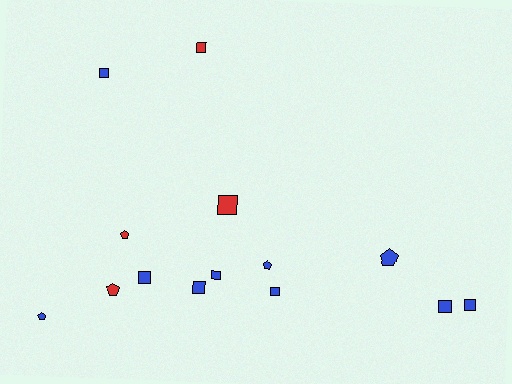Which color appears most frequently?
Blue, with 10 objects.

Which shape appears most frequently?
Square, with 9 objects.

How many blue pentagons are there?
There are 3 blue pentagons.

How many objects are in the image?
There are 14 objects.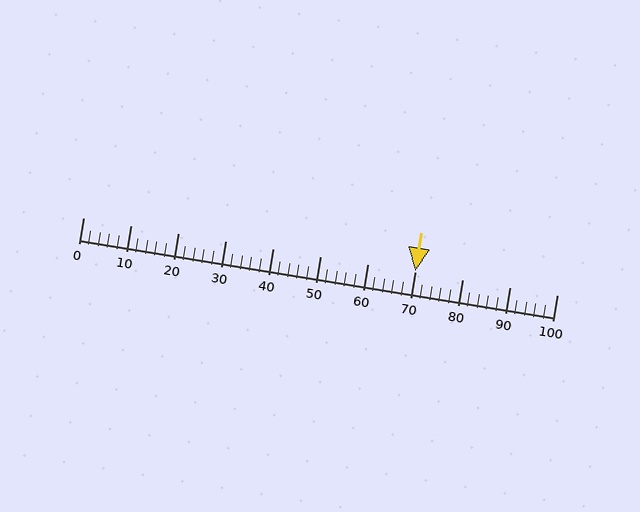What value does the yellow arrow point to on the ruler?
The yellow arrow points to approximately 70.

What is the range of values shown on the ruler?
The ruler shows values from 0 to 100.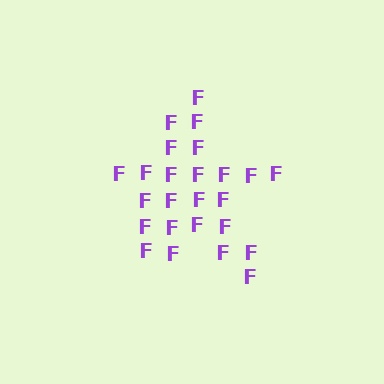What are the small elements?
The small elements are letter F's.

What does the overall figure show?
The overall figure shows a star.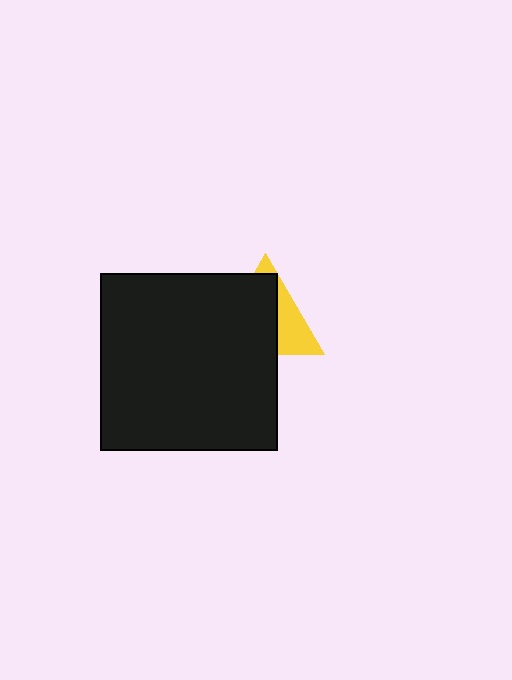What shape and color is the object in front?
The object in front is a black square.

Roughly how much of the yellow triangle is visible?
A small part of it is visible (roughly 36%).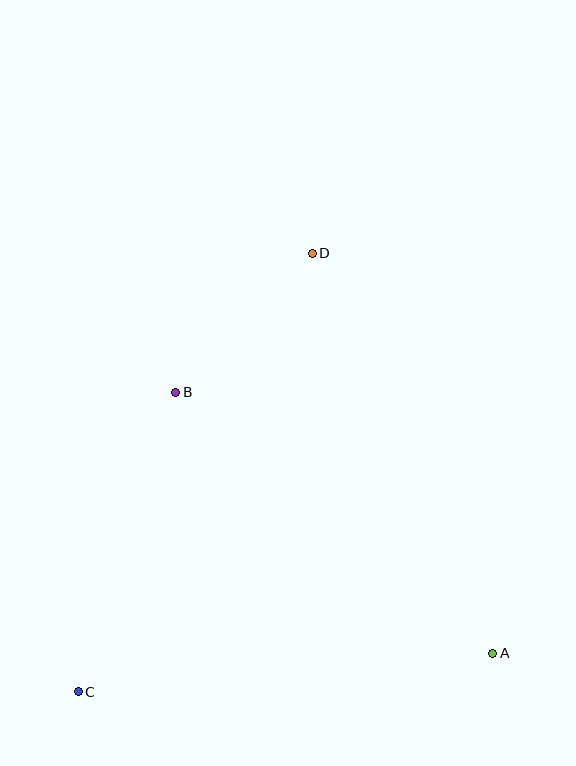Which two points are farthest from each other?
Points C and D are farthest from each other.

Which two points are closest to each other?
Points B and D are closest to each other.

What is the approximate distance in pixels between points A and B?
The distance between A and B is approximately 411 pixels.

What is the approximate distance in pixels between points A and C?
The distance between A and C is approximately 416 pixels.